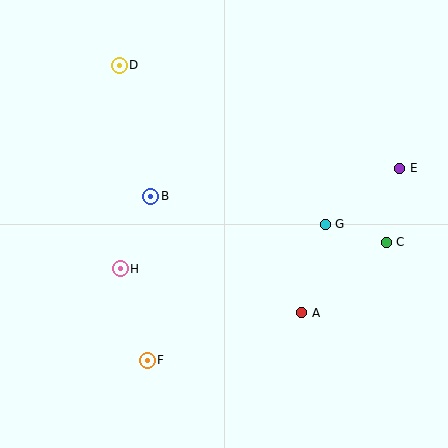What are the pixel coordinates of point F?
Point F is at (147, 360).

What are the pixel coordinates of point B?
Point B is at (151, 196).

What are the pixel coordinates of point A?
Point A is at (302, 313).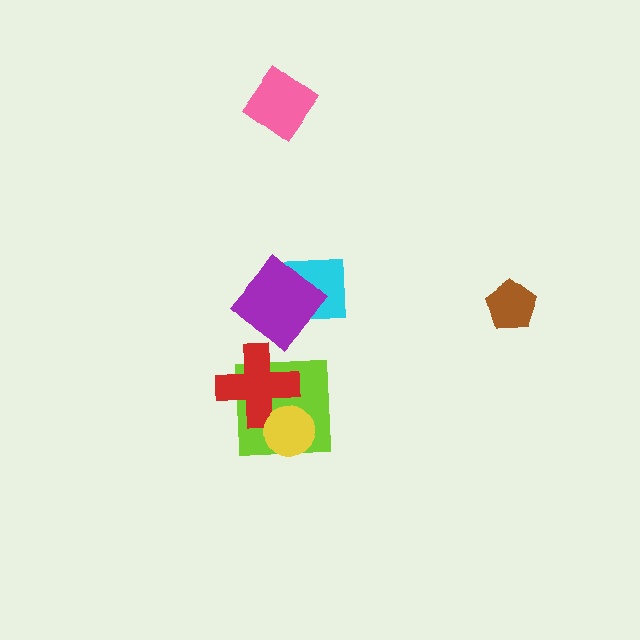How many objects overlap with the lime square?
2 objects overlap with the lime square.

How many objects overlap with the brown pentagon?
0 objects overlap with the brown pentagon.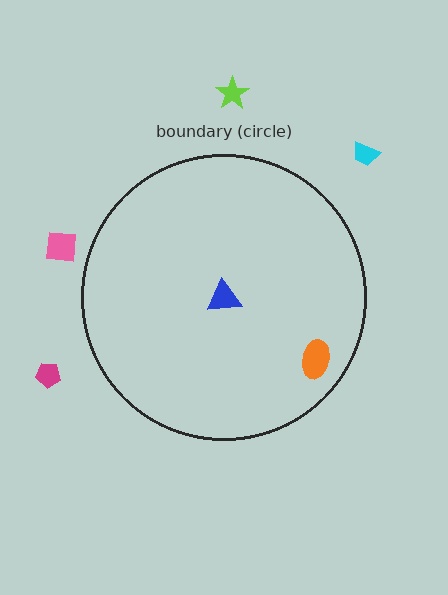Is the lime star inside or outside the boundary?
Outside.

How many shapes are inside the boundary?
2 inside, 4 outside.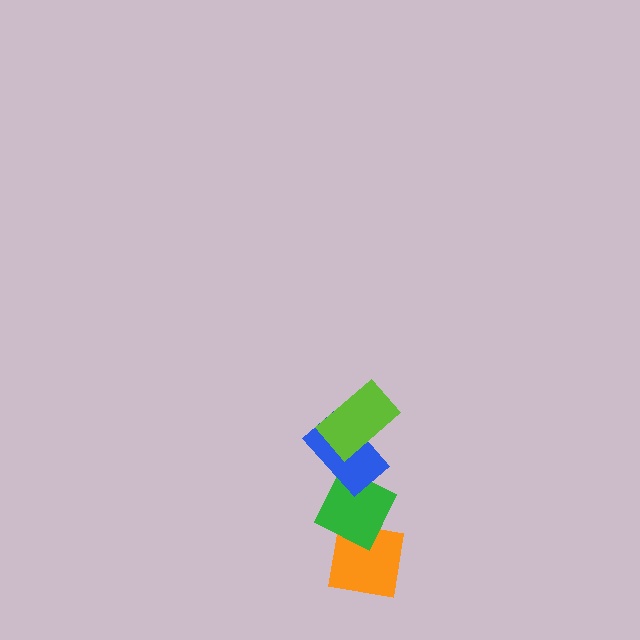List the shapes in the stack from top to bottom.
From top to bottom: the lime rectangle, the blue rectangle, the green diamond, the orange square.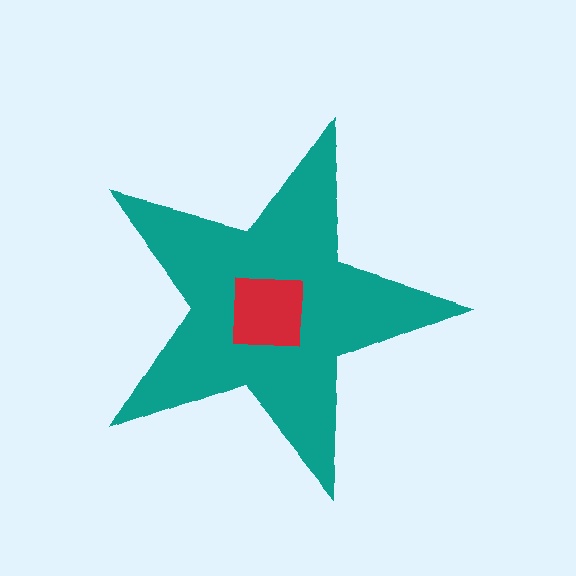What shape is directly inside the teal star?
The red square.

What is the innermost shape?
The red square.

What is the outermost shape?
The teal star.